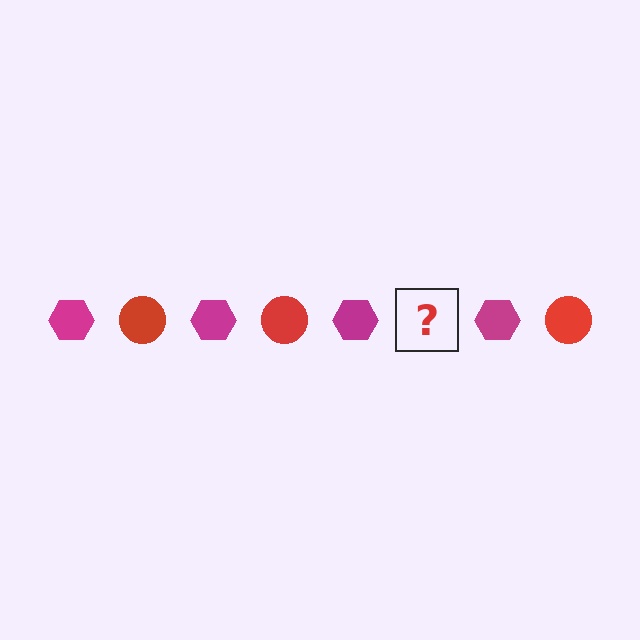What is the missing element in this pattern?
The missing element is a red circle.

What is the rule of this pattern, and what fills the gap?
The rule is that the pattern alternates between magenta hexagon and red circle. The gap should be filled with a red circle.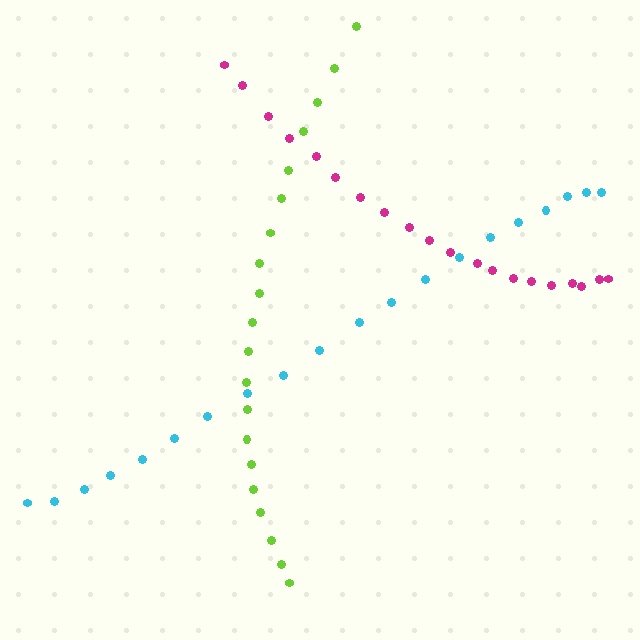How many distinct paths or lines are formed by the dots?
There are 3 distinct paths.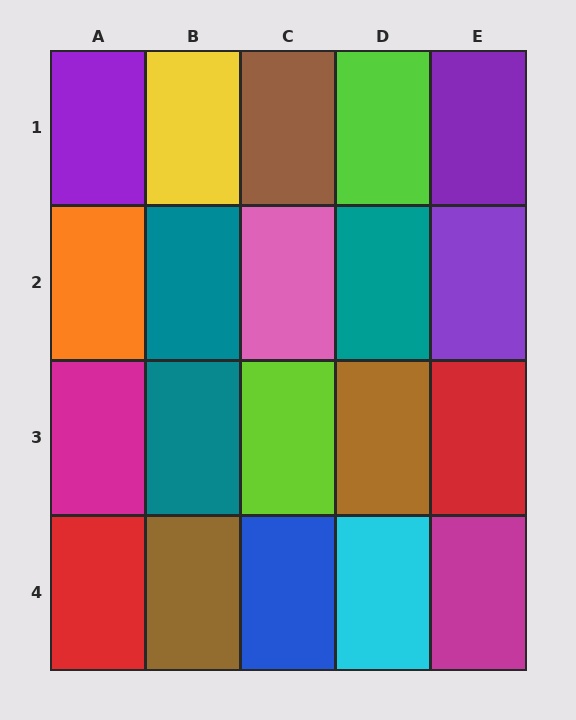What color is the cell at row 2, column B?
Teal.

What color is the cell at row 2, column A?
Orange.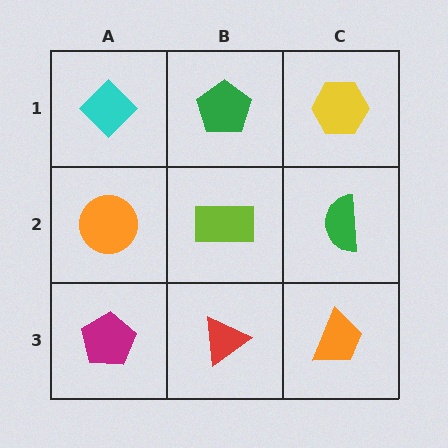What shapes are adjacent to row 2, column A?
A cyan diamond (row 1, column A), a magenta pentagon (row 3, column A), a lime rectangle (row 2, column B).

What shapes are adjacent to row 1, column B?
A lime rectangle (row 2, column B), a cyan diamond (row 1, column A), a yellow hexagon (row 1, column C).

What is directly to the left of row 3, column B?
A magenta pentagon.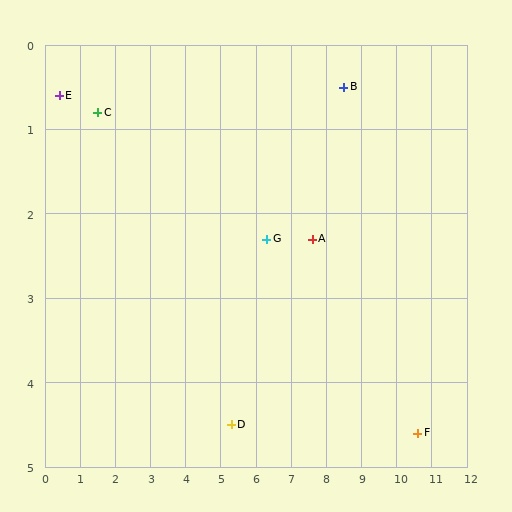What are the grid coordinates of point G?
Point G is at approximately (6.3, 2.3).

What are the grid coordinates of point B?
Point B is at approximately (8.5, 0.5).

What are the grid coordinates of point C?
Point C is at approximately (1.5, 0.8).